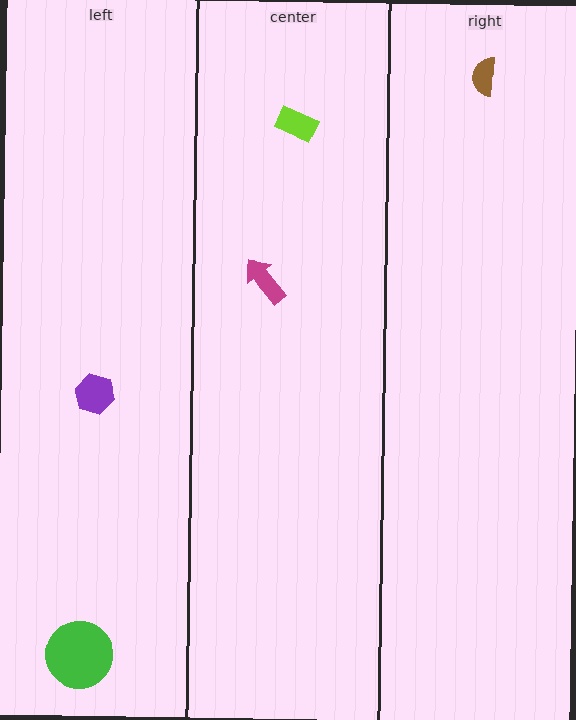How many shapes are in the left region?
2.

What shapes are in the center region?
The magenta arrow, the lime rectangle.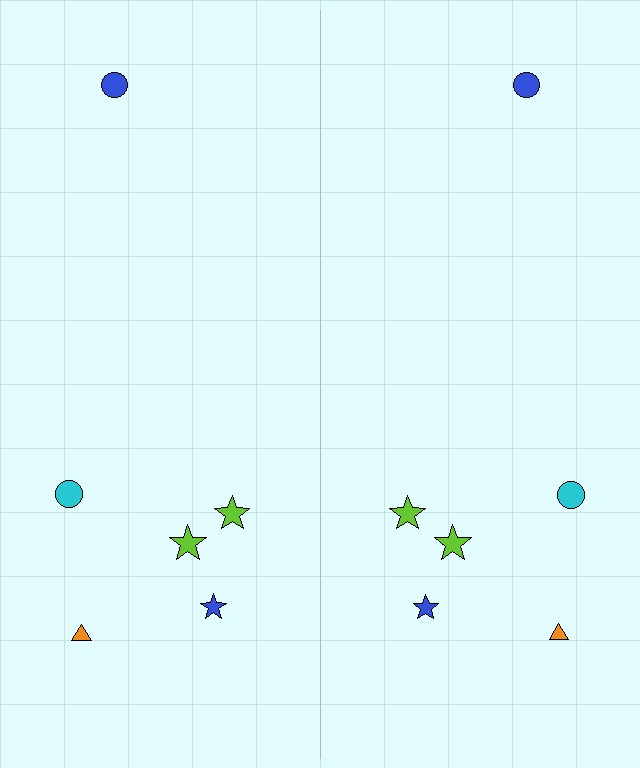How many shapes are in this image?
There are 12 shapes in this image.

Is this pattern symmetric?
Yes, this pattern has bilateral (reflection) symmetry.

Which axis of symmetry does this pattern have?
The pattern has a vertical axis of symmetry running through the center of the image.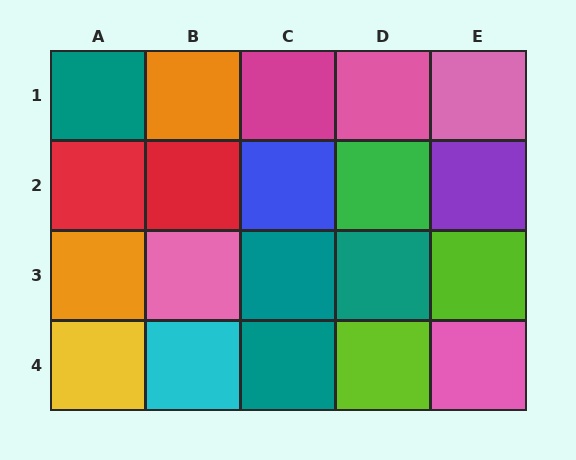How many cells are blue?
1 cell is blue.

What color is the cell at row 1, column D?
Pink.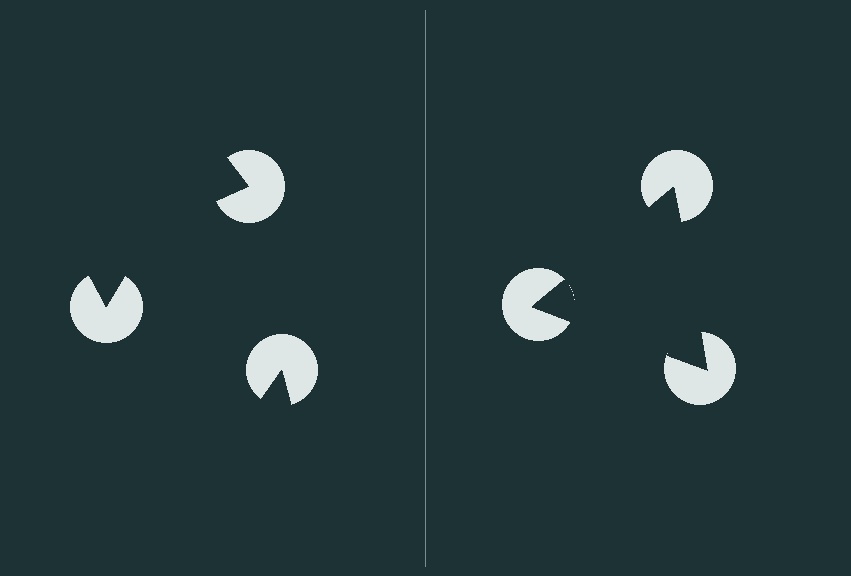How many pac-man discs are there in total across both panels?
6 — 3 on each side.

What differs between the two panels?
The pac-man discs are positioned identically on both sides; only the wedge orientations differ. On the right they align to a triangle; on the left they are misaligned.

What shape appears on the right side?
An illusory triangle.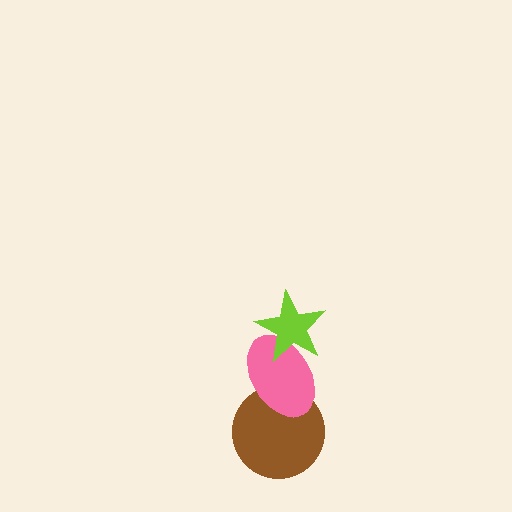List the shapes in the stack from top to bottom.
From top to bottom: the lime star, the pink ellipse, the brown circle.